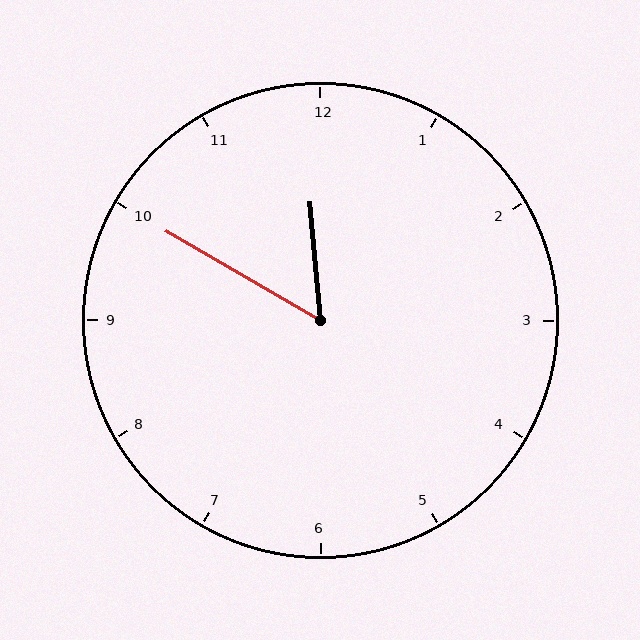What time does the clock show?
11:50.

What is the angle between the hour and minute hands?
Approximately 55 degrees.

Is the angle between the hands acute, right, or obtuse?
It is acute.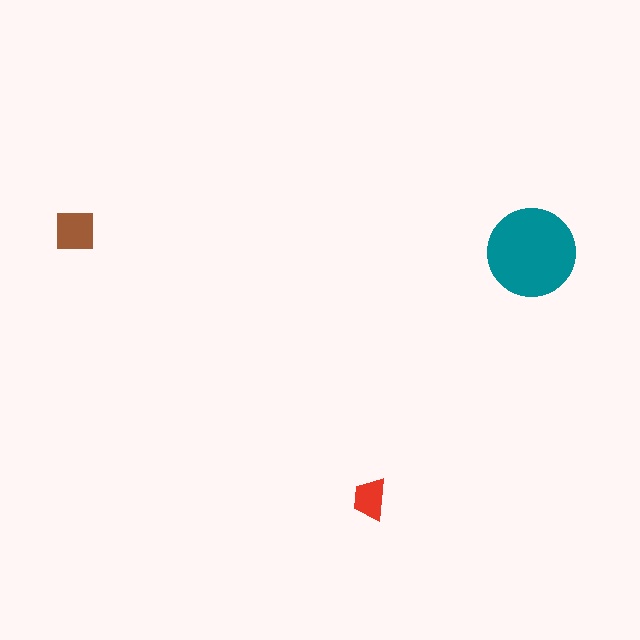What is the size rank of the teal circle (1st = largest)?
1st.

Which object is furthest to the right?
The teal circle is rightmost.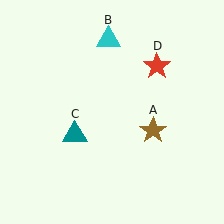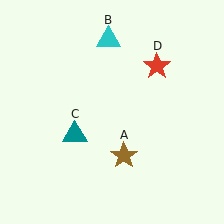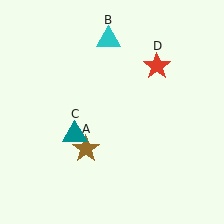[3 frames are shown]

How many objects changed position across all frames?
1 object changed position: brown star (object A).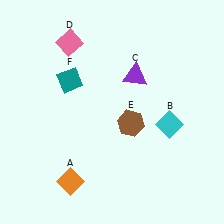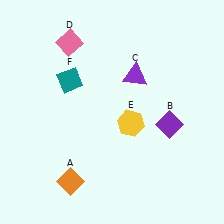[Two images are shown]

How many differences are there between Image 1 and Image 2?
There are 2 differences between the two images.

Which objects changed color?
B changed from cyan to purple. E changed from brown to yellow.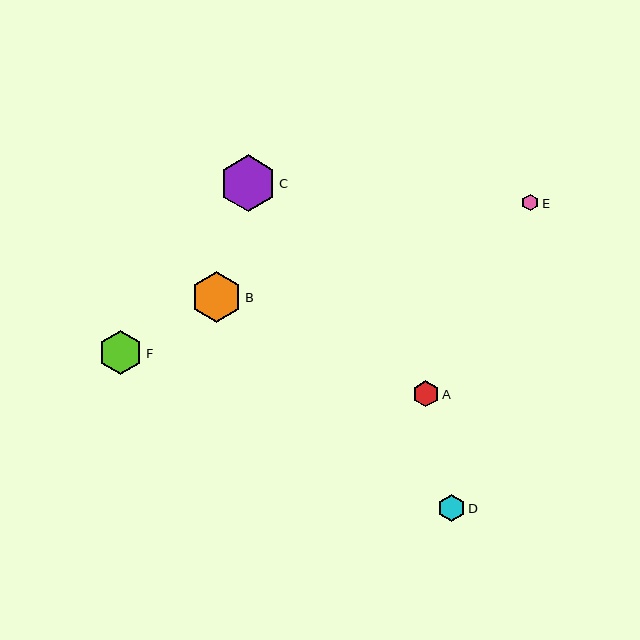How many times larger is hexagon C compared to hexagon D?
Hexagon C is approximately 2.0 times the size of hexagon D.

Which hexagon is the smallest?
Hexagon E is the smallest with a size of approximately 17 pixels.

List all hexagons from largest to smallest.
From largest to smallest: C, B, F, D, A, E.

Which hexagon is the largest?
Hexagon C is the largest with a size of approximately 56 pixels.